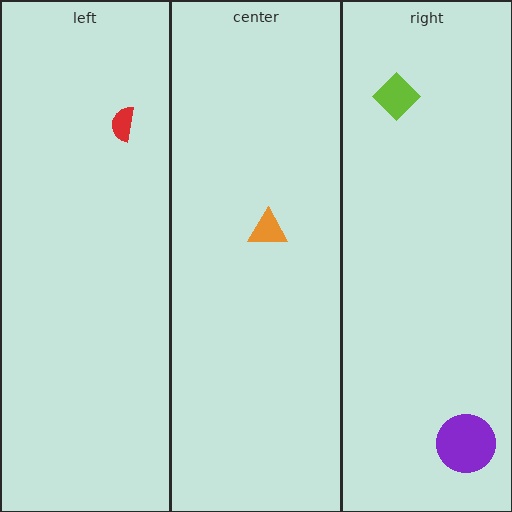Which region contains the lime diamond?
The right region.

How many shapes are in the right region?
2.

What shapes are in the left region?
The red semicircle.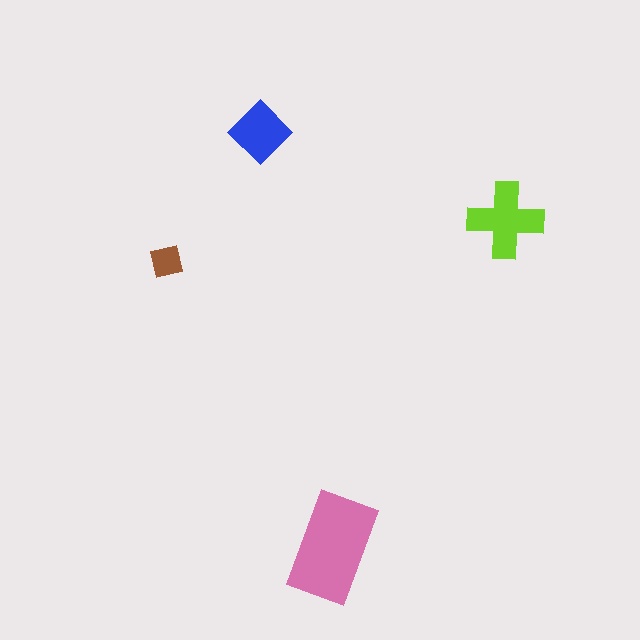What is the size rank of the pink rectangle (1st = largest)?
1st.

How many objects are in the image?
There are 4 objects in the image.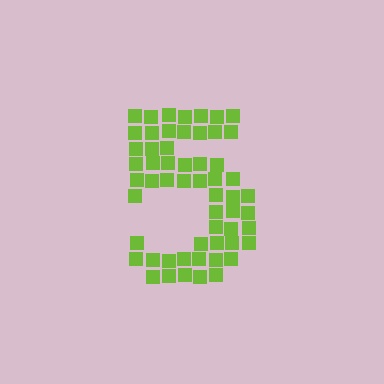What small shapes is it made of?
It is made of small squares.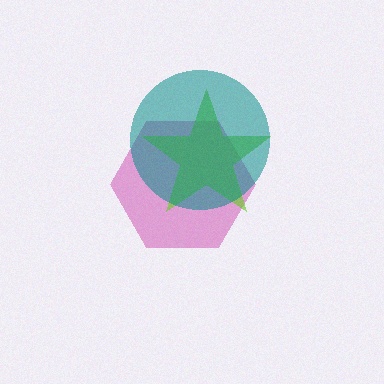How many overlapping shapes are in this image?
There are 3 overlapping shapes in the image.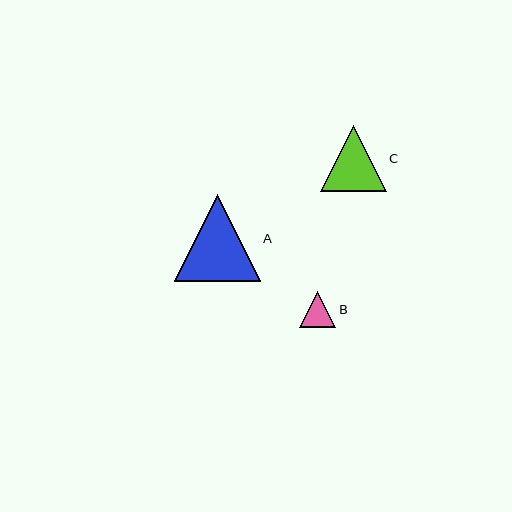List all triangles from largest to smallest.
From largest to smallest: A, C, B.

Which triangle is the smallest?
Triangle B is the smallest with a size of approximately 36 pixels.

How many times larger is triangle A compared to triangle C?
Triangle A is approximately 1.3 times the size of triangle C.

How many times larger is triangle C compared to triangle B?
Triangle C is approximately 1.8 times the size of triangle B.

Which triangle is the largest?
Triangle A is the largest with a size of approximately 86 pixels.